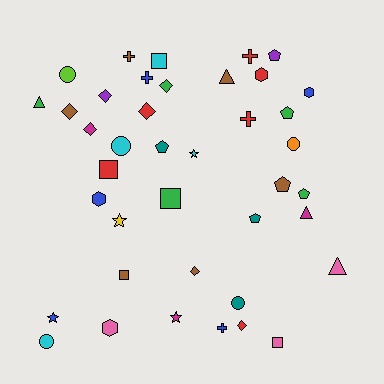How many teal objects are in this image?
There are 3 teal objects.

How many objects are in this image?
There are 40 objects.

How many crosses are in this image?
There are 5 crosses.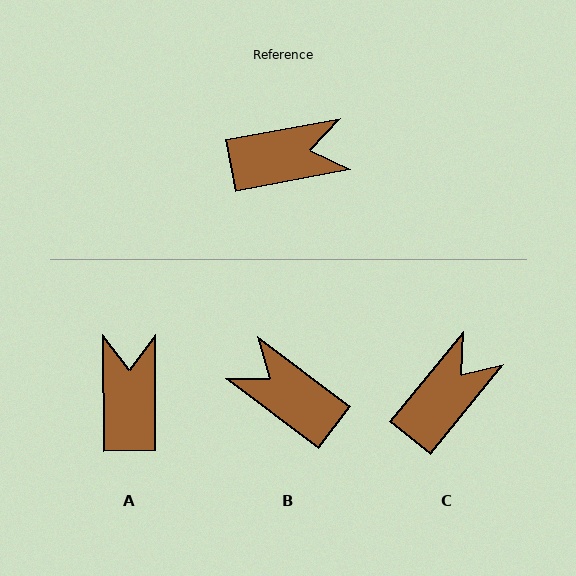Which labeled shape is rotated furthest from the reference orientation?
B, about 132 degrees away.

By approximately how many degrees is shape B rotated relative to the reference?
Approximately 132 degrees counter-clockwise.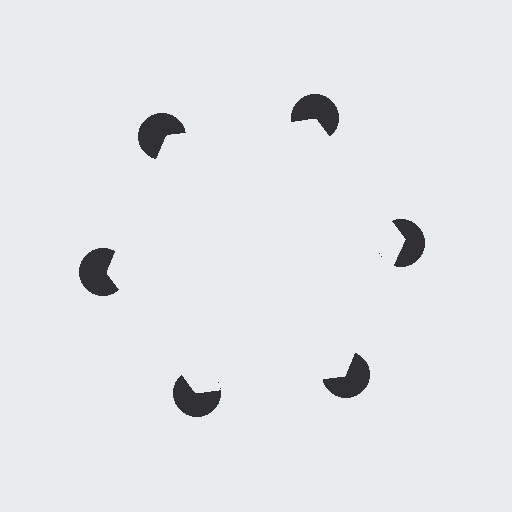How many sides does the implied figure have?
6 sides.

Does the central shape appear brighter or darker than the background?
It typically appears slightly brighter than the background, even though no actual brightness change is drawn.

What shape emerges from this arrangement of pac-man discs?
An illusory hexagon — its edges are inferred from the aligned wedge cuts in the pac-man discs, not physically drawn.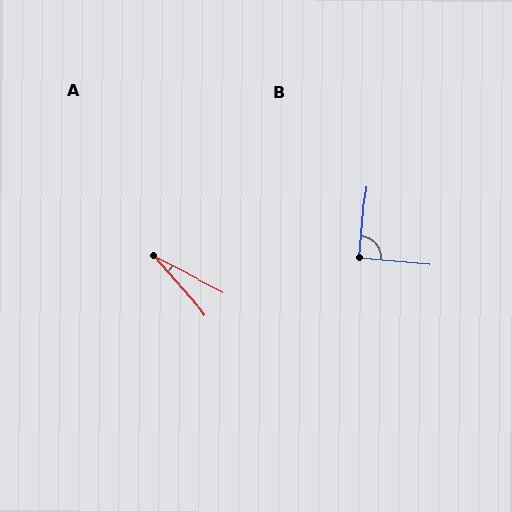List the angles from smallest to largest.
A (22°), B (90°).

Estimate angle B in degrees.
Approximately 90 degrees.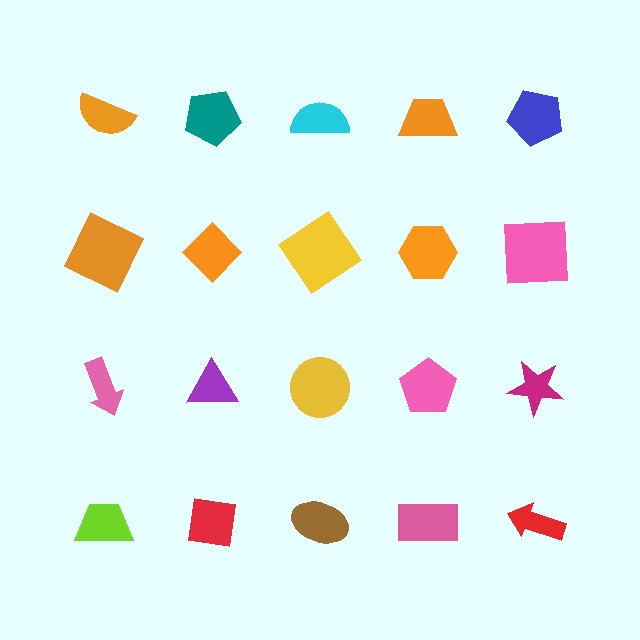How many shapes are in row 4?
5 shapes.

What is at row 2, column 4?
An orange hexagon.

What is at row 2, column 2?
An orange diamond.